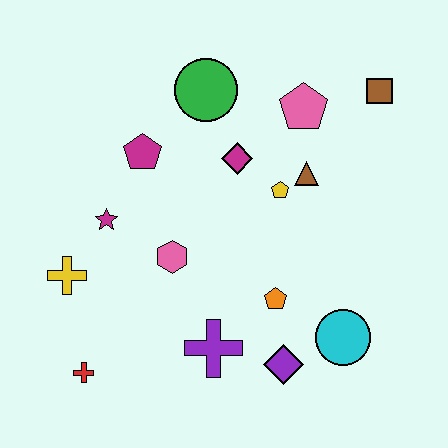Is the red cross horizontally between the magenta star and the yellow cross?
Yes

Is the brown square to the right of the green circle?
Yes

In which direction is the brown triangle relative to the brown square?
The brown triangle is below the brown square.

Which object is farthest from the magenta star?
The brown square is farthest from the magenta star.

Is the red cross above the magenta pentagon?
No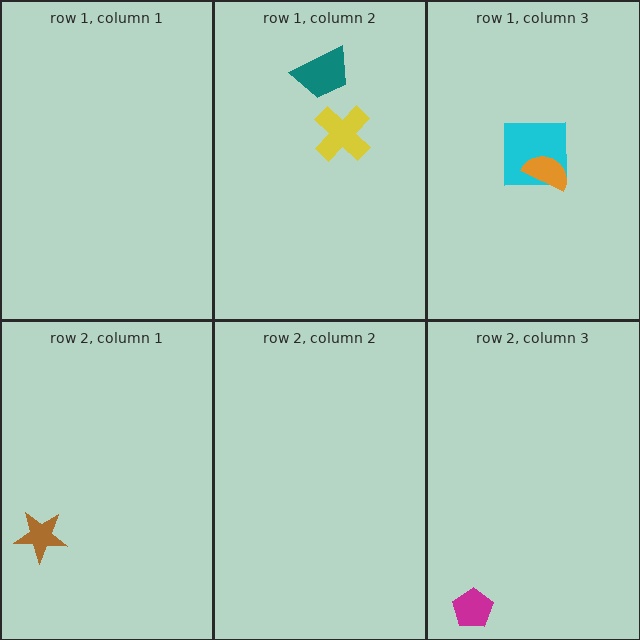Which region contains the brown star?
The row 2, column 1 region.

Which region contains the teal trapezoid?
The row 1, column 2 region.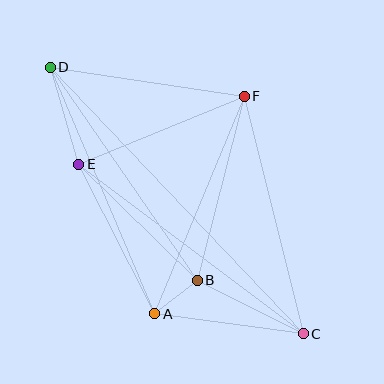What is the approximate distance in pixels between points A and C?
The distance between A and C is approximately 150 pixels.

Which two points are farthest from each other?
Points C and D are farthest from each other.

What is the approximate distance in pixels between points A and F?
The distance between A and F is approximately 235 pixels.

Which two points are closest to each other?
Points A and B are closest to each other.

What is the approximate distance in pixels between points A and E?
The distance between A and E is approximately 168 pixels.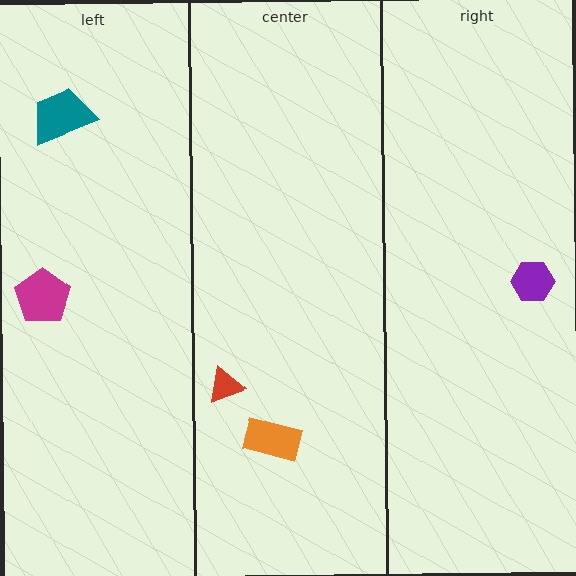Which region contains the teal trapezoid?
The left region.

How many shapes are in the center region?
2.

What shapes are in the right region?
The purple hexagon.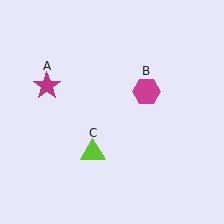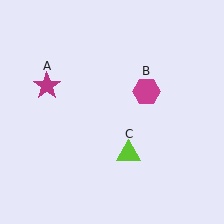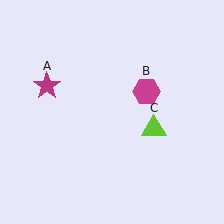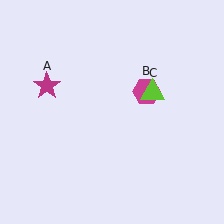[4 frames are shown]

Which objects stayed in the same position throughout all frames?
Magenta star (object A) and magenta hexagon (object B) remained stationary.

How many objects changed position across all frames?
1 object changed position: lime triangle (object C).